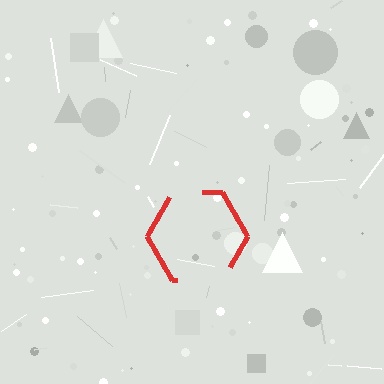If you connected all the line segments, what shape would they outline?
They would outline a hexagon.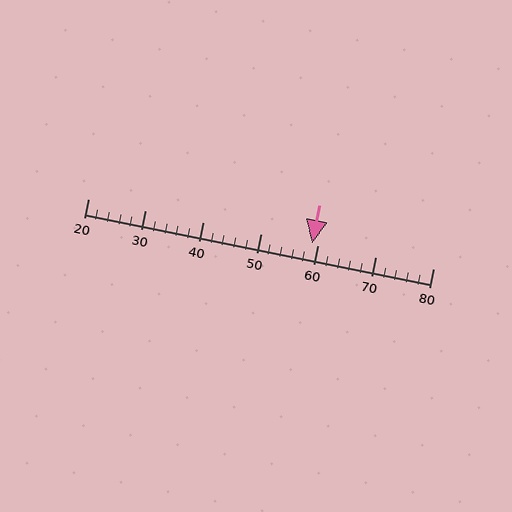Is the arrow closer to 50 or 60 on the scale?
The arrow is closer to 60.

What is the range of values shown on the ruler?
The ruler shows values from 20 to 80.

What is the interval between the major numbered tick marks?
The major tick marks are spaced 10 units apart.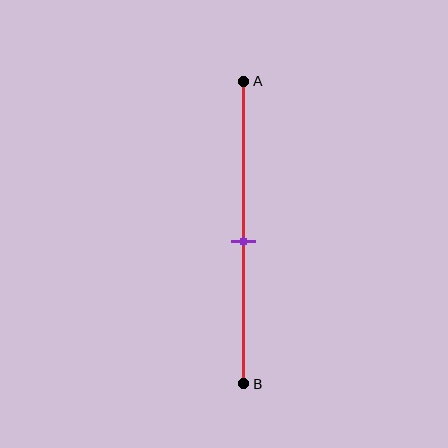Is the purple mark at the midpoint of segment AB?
No, the mark is at about 55% from A, not at the 50% midpoint.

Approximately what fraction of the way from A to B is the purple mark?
The purple mark is approximately 55% of the way from A to B.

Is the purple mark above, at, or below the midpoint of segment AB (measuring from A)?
The purple mark is below the midpoint of segment AB.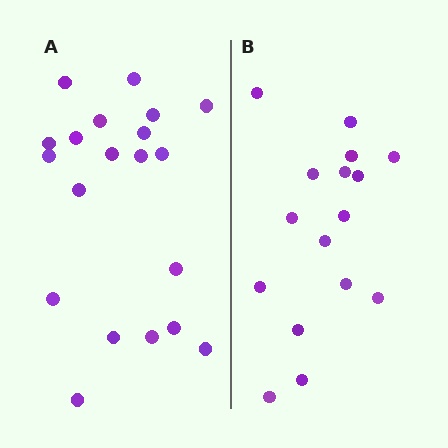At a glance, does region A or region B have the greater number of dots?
Region A (the left region) has more dots.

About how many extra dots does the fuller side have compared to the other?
Region A has about 4 more dots than region B.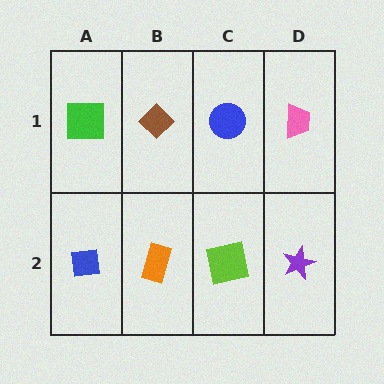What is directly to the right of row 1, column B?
A blue circle.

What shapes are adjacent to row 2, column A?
A green square (row 1, column A), an orange rectangle (row 2, column B).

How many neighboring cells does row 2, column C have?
3.